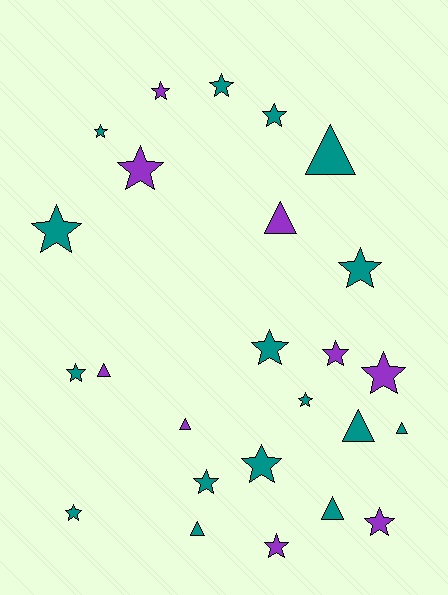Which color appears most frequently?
Teal, with 16 objects.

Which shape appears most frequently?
Star, with 17 objects.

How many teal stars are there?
There are 11 teal stars.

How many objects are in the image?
There are 25 objects.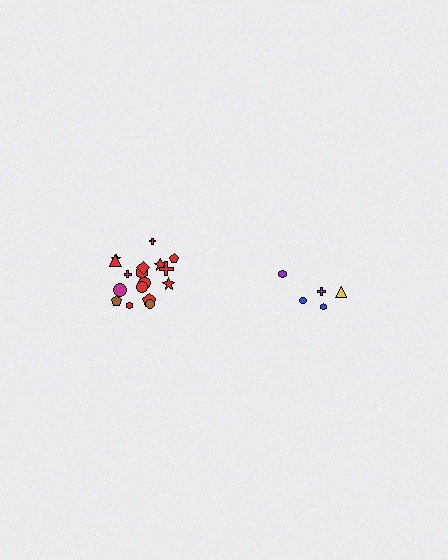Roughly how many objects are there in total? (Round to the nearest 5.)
Roughly 25 objects in total.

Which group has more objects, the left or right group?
The left group.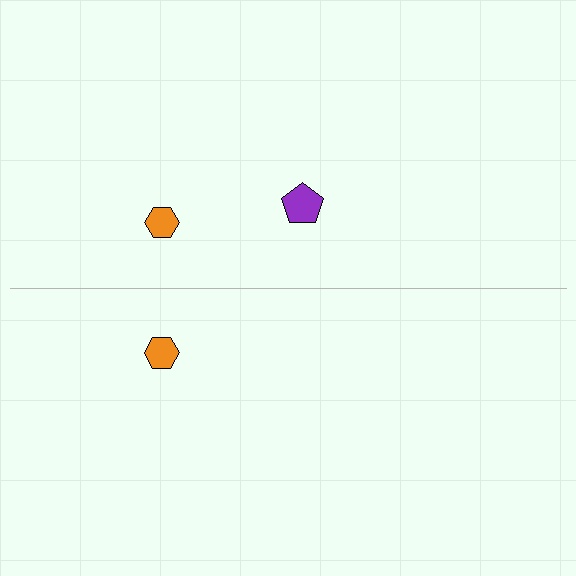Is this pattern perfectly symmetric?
No, the pattern is not perfectly symmetric. A purple pentagon is missing from the bottom side.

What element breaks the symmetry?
A purple pentagon is missing from the bottom side.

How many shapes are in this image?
There are 3 shapes in this image.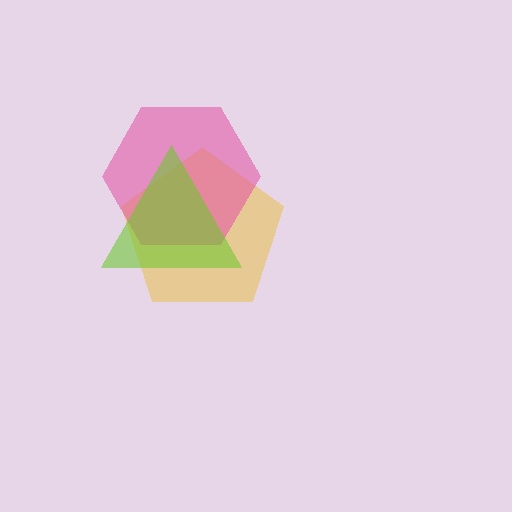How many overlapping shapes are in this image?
There are 3 overlapping shapes in the image.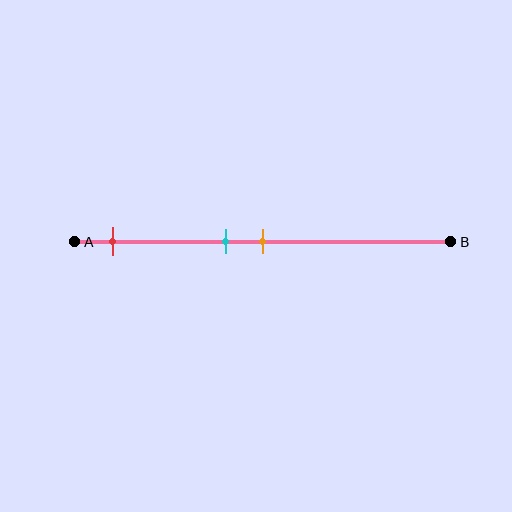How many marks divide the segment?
There are 3 marks dividing the segment.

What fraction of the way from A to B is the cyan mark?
The cyan mark is approximately 40% (0.4) of the way from A to B.